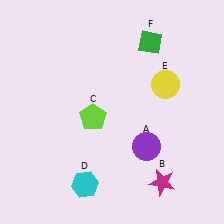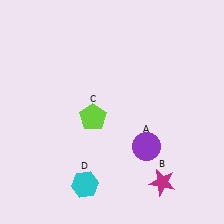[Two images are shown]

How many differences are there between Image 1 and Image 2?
There are 2 differences between the two images.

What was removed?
The green diamond (F), the yellow circle (E) were removed in Image 2.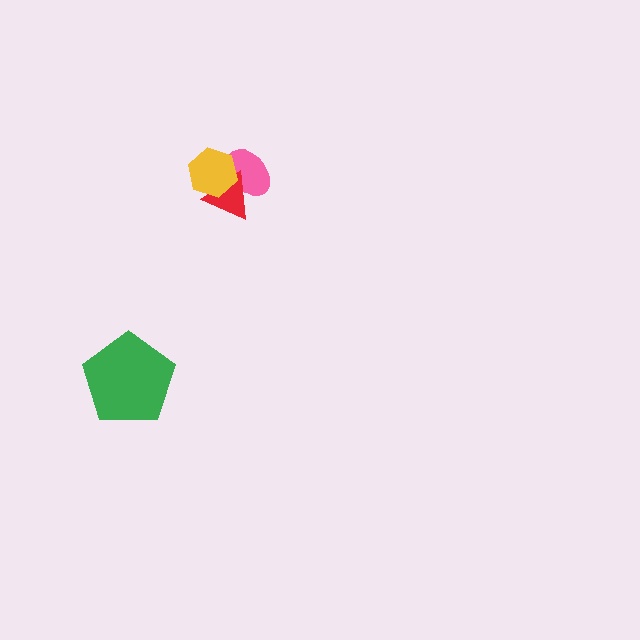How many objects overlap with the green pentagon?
0 objects overlap with the green pentagon.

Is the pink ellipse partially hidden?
Yes, it is partially covered by another shape.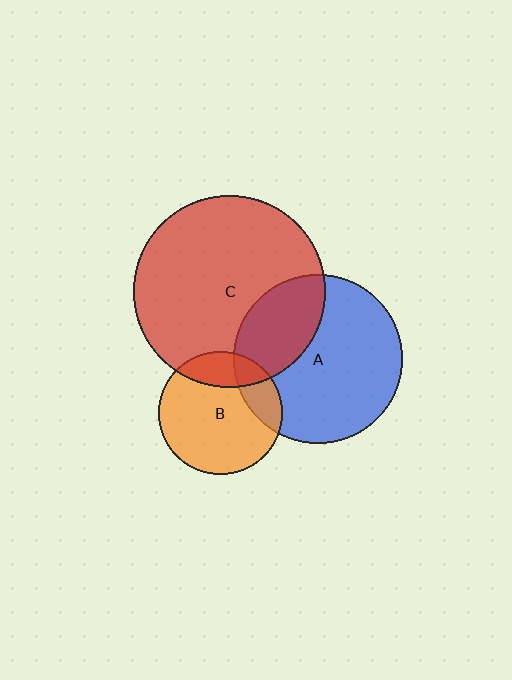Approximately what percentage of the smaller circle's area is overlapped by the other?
Approximately 20%.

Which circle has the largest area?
Circle C (red).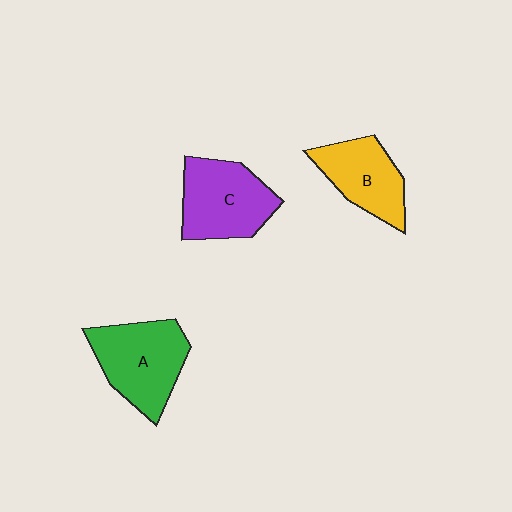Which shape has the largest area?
Shape A (green).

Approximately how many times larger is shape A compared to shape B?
Approximately 1.3 times.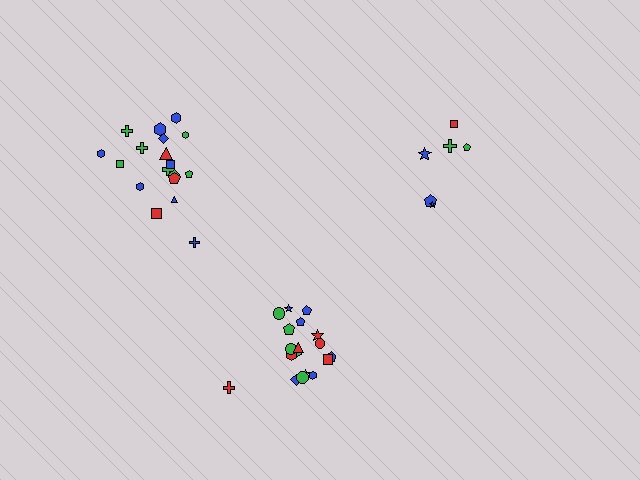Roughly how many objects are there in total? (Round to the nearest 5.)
Roughly 40 objects in total.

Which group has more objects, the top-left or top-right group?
The top-left group.